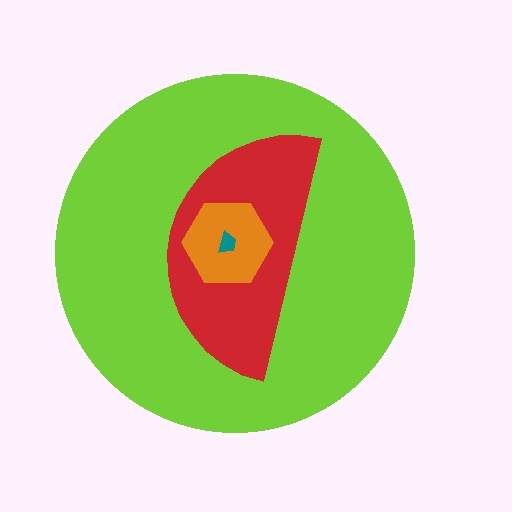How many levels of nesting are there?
4.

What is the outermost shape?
The lime circle.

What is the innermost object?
The teal trapezoid.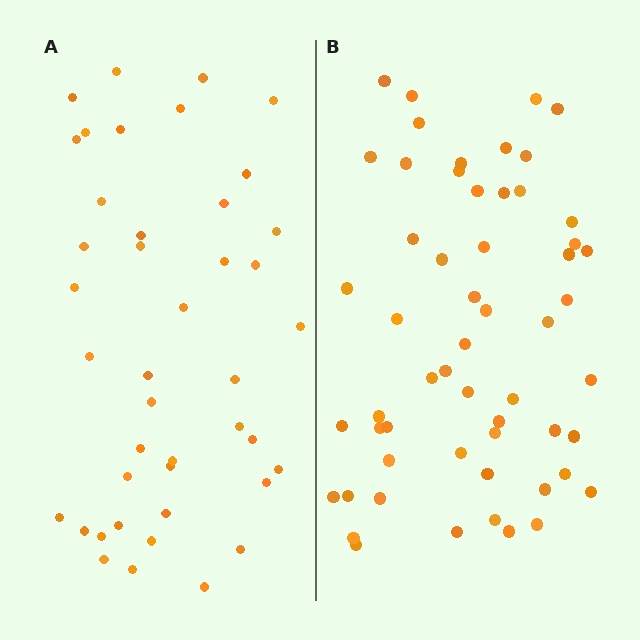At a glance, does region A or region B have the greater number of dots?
Region B (the right region) has more dots.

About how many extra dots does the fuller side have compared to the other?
Region B has approximately 15 more dots than region A.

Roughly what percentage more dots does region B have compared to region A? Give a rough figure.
About 35% more.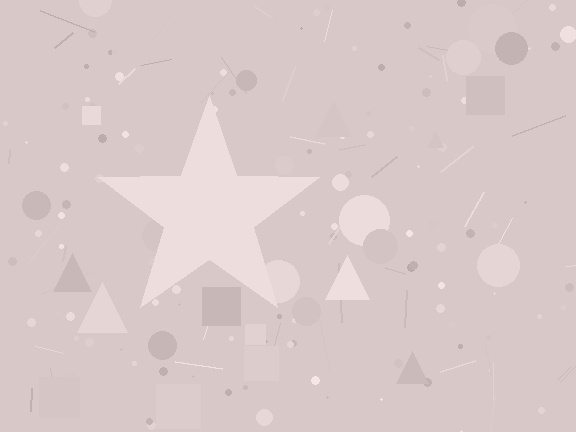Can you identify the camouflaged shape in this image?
The camouflaged shape is a star.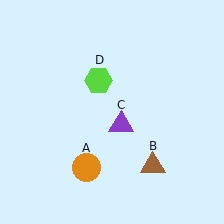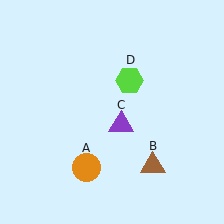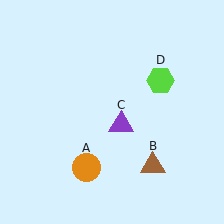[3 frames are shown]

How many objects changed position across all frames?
1 object changed position: lime hexagon (object D).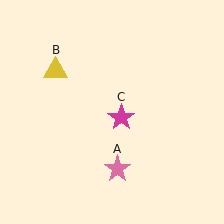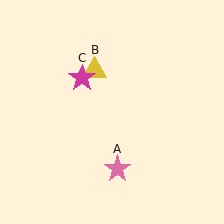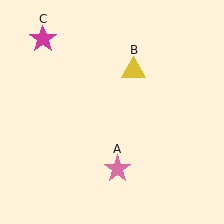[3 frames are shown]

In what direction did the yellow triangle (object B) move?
The yellow triangle (object B) moved right.